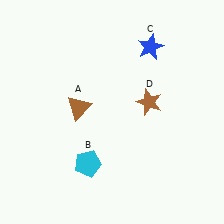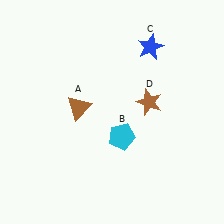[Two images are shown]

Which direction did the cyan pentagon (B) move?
The cyan pentagon (B) moved right.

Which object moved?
The cyan pentagon (B) moved right.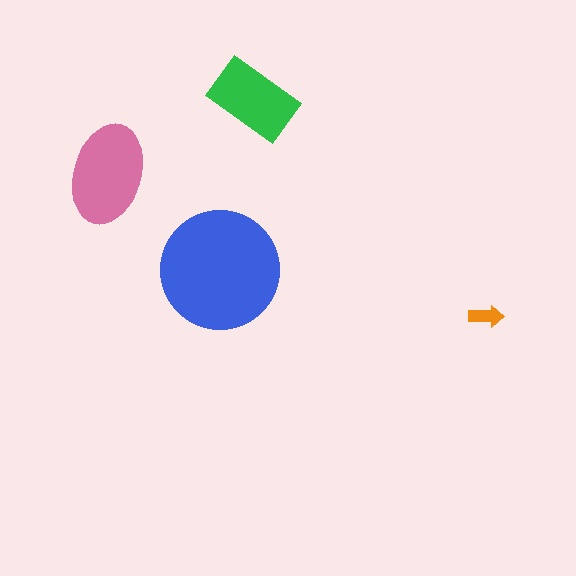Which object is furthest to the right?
The orange arrow is rightmost.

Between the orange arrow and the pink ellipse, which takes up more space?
The pink ellipse.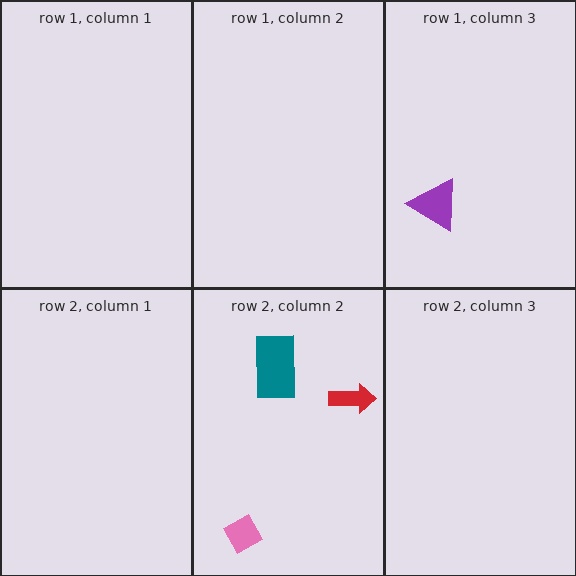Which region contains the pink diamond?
The row 2, column 2 region.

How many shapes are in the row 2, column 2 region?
3.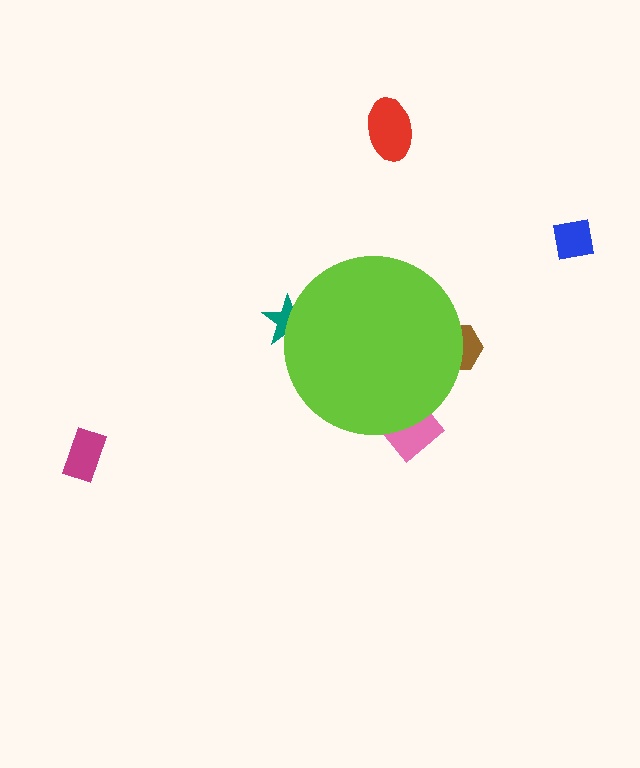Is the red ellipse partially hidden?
No, the red ellipse is fully visible.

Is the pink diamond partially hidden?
Yes, the pink diamond is partially hidden behind the lime circle.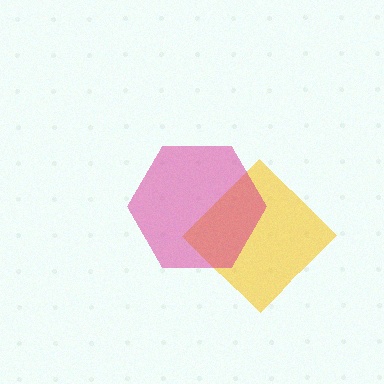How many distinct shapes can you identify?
There are 2 distinct shapes: a yellow diamond, a magenta hexagon.